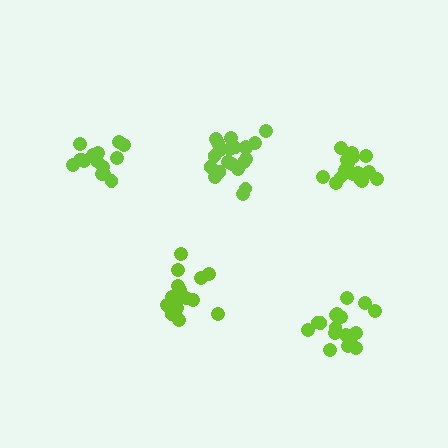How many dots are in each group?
Group 1: 17 dots, Group 2: 18 dots, Group 3: 21 dots, Group 4: 18 dots, Group 5: 15 dots (89 total).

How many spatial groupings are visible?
There are 5 spatial groupings.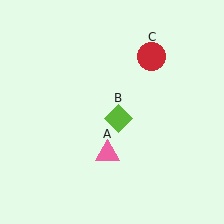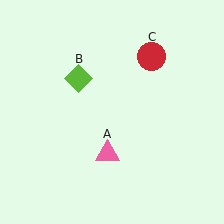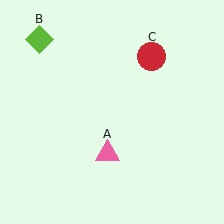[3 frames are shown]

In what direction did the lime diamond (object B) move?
The lime diamond (object B) moved up and to the left.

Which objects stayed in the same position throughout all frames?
Pink triangle (object A) and red circle (object C) remained stationary.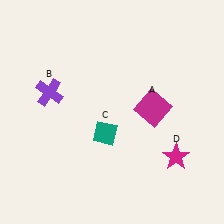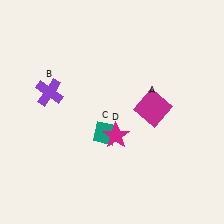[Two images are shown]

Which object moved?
The magenta star (D) moved left.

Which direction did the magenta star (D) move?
The magenta star (D) moved left.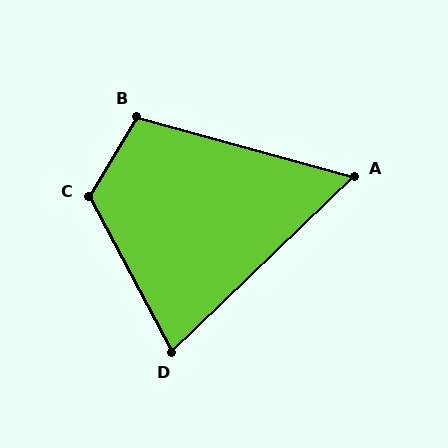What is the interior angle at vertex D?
Approximately 74 degrees (acute).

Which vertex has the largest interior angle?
C, at approximately 121 degrees.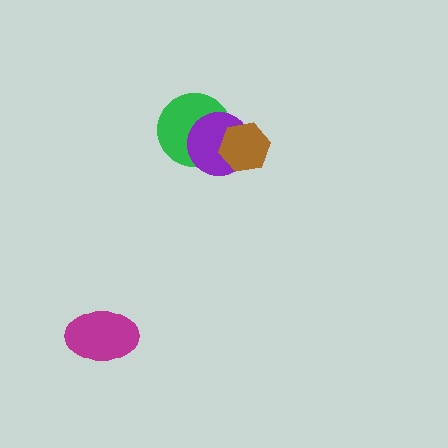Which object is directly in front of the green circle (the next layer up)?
The purple circle is directly in front of the green circle.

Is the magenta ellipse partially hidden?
No, no other shape covers it.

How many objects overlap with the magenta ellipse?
0 objects overlap with the magenta ellipse.